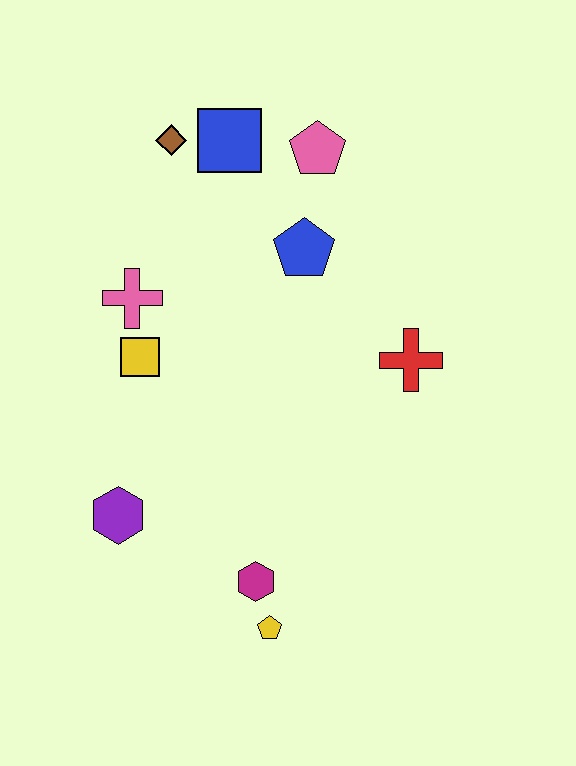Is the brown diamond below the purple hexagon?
No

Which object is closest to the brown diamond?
The blue square is closest to the brown diamond.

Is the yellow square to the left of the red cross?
Yes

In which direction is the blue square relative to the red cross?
The blue square is above the red cross.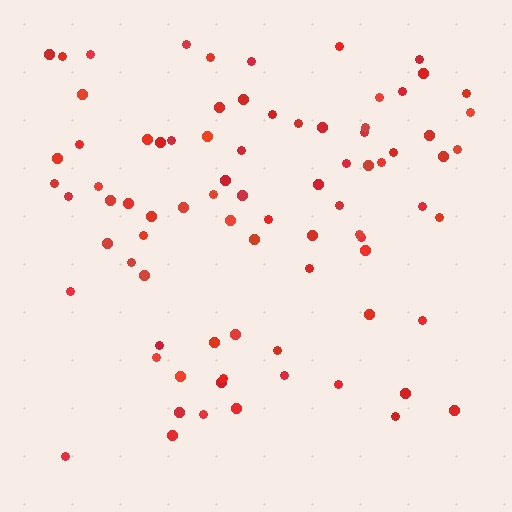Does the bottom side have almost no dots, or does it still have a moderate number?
Still a moderate number, just noticeably fewer than the top.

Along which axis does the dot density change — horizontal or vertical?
Vertical.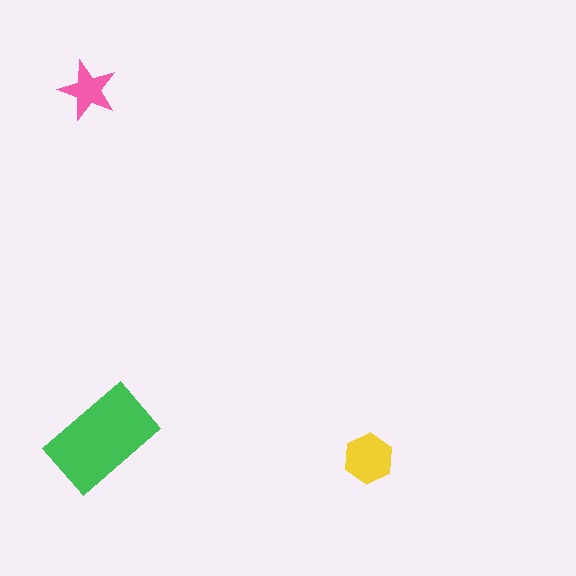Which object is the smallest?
The pink star.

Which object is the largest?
The green rectangle.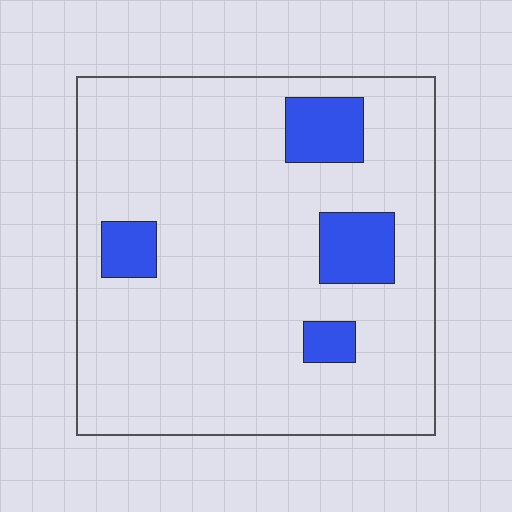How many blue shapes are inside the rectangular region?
4.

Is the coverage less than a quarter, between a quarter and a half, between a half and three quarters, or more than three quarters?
Less than a quarter.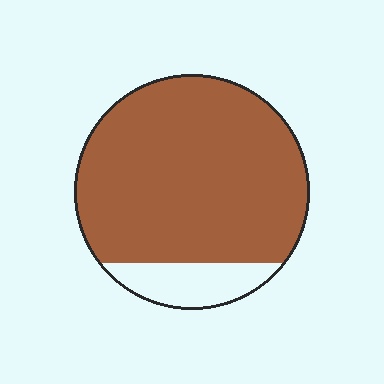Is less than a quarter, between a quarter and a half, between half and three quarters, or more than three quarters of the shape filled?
More than three quarters.